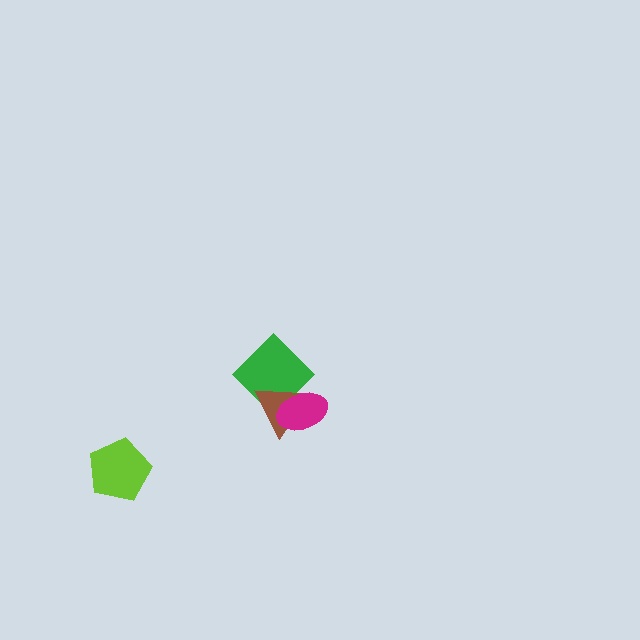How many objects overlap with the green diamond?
2 objects overlap with the green diamond.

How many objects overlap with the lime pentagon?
0 objects overlap with the lime pentagon.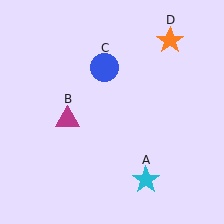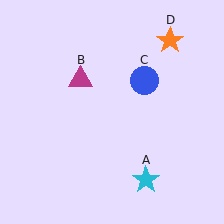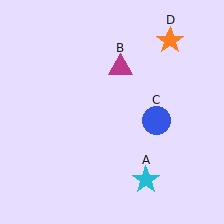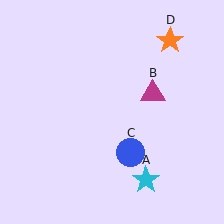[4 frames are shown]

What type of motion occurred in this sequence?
The magenta triangle (object B), blue circle (object C) rotated clockwise around the center of the scene.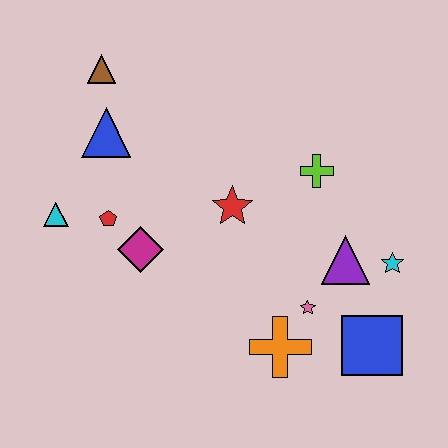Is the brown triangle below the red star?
No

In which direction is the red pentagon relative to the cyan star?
The red pentagon is to the left of the cyan star.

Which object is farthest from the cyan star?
The brown triangle is farthest from the cyan star.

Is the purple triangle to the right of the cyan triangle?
Yes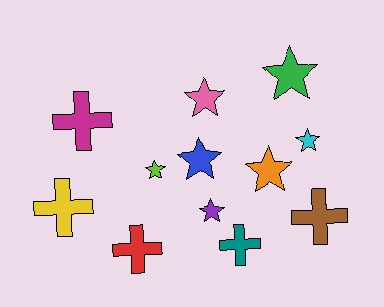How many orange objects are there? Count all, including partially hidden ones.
There is 1 orange object.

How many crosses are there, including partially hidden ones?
There are 5 crosses.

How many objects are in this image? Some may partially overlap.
There are 12 objects.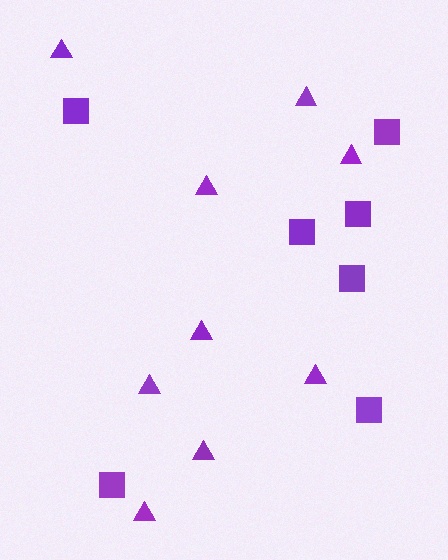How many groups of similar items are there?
There are 2 groups: one group of triangles (9) and one group of squares (7).